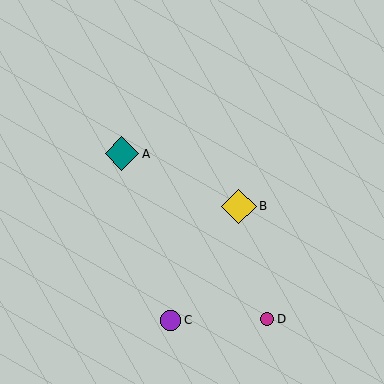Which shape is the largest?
The yellow diamond (labeled B) is the largest.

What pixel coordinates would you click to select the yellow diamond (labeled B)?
Click at (239, 206) to select the yellow diamond B.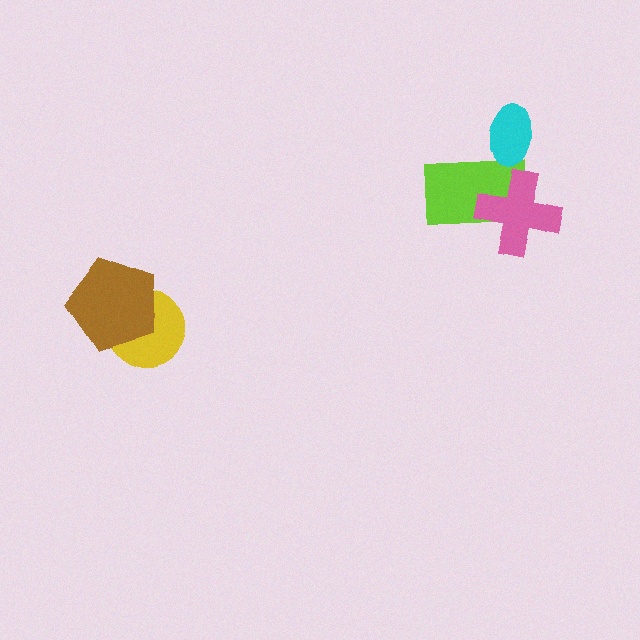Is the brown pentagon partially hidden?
No, no other shape covers it.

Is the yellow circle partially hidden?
Yes, it is partially covered by another shape.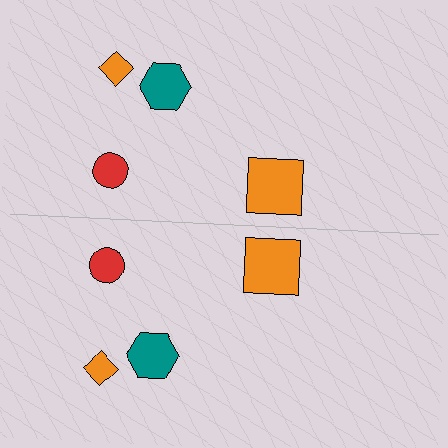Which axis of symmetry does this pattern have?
The pattern has a horizontal axis of symmetry running through the center of the image.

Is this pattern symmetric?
Yes, this pattern has bilateral (reflection) symmetry.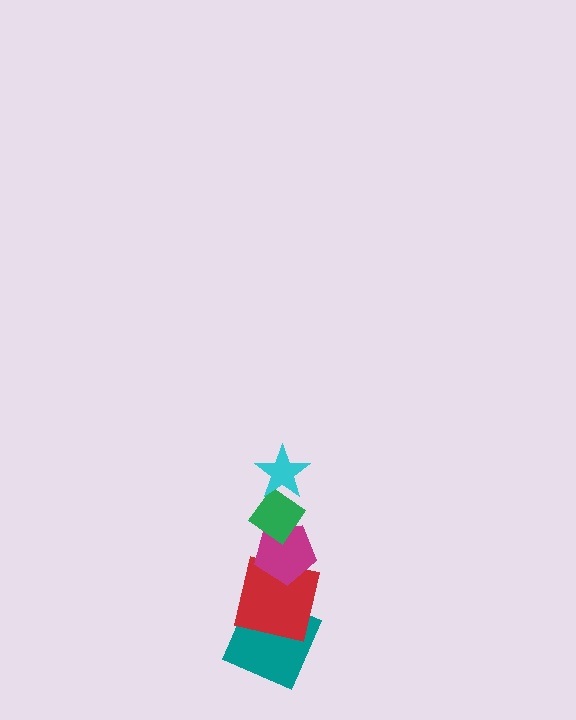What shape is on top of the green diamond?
The cyan star is on top of the green diamond.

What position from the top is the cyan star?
The cyan star is 1st from the top.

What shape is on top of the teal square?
The red square is on top of the teal square.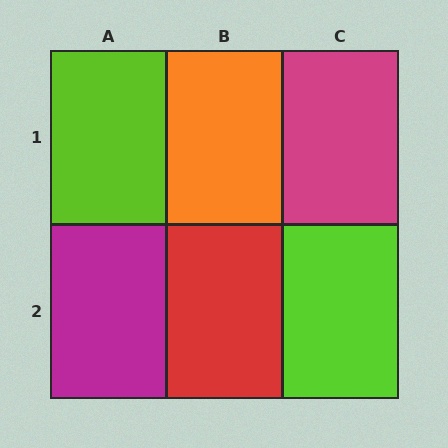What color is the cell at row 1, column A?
Lime.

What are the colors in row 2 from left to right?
Magenta, red, lime.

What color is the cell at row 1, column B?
Orange.